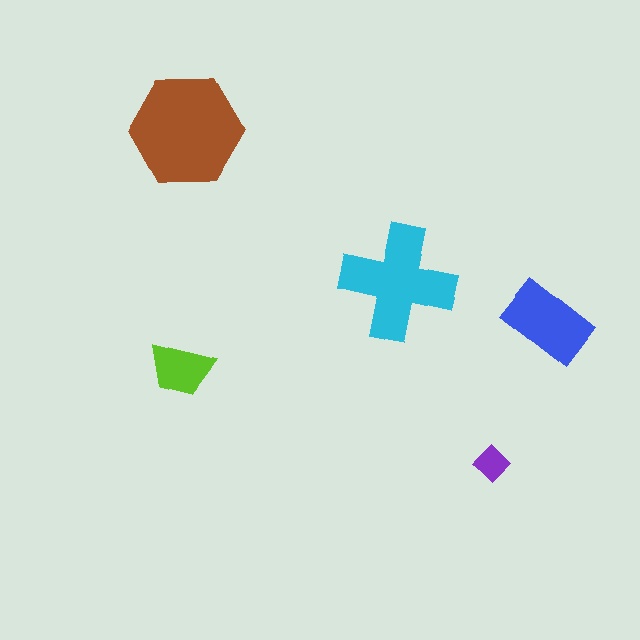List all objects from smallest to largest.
The purple diamond, the lime trapezoid, the blue rectangle, the cyan cross, the brown hexagon.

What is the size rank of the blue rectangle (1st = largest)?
3rd.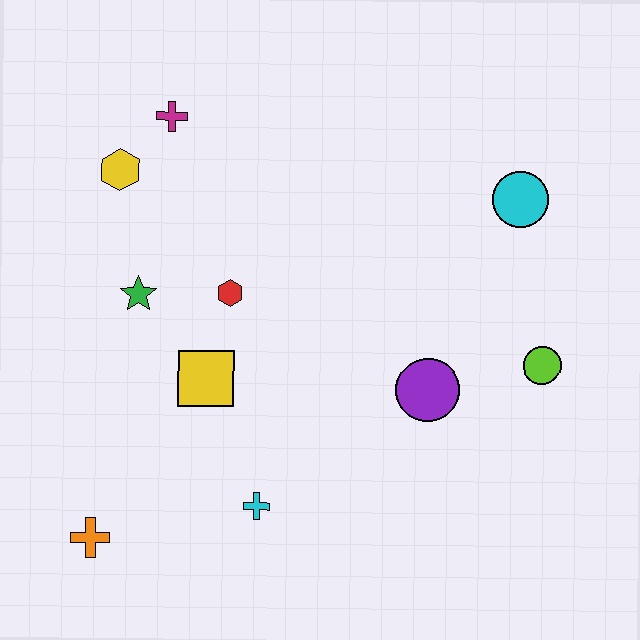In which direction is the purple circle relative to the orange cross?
The purple circle is to the right of the orange cross.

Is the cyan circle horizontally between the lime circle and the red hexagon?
Yes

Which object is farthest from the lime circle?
The orange cross is farthest from the lime circle.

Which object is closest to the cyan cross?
The yellow square is closest to the cyan cross.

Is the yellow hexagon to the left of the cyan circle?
Yes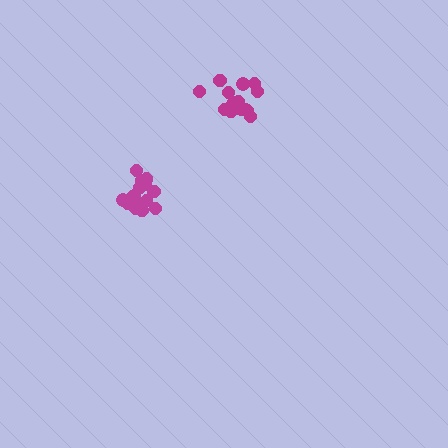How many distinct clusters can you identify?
There are 2 distinct clusters.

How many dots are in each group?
Group 1: 17 dots, Group 2: 15 dots (32 total).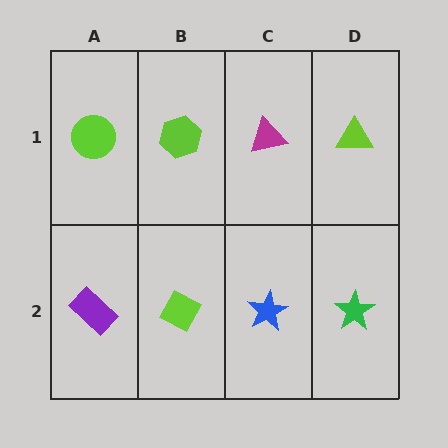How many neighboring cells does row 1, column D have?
2.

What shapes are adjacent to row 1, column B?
A lime diamond (row 2, column B), a lime circle (row 1, column A), a magenta triangle (row 1, column C).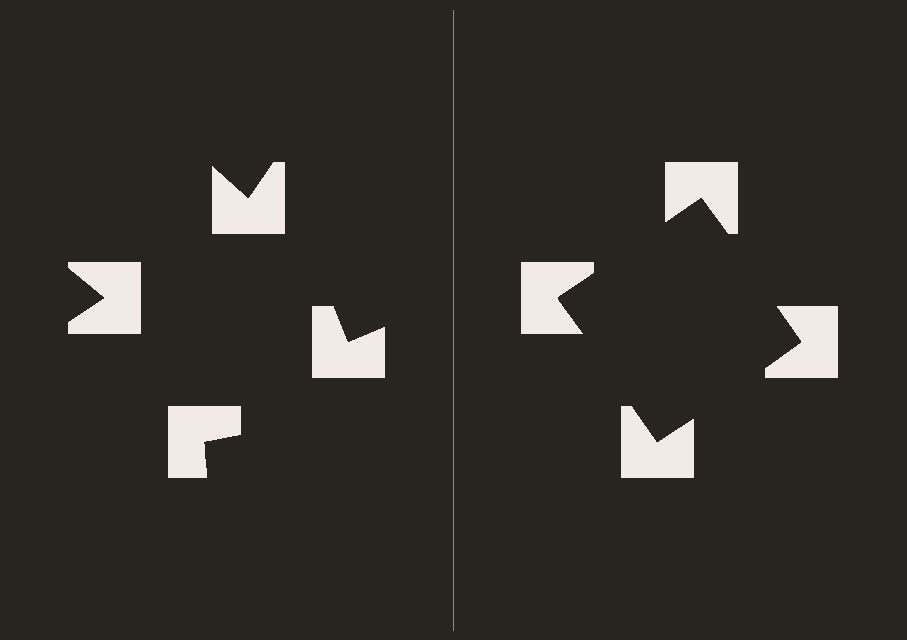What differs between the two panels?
The notched squares are positioned identically on both sides; only the wedge orientations differ. On the right they align to a square; on the left they are misaligned.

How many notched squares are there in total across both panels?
8 — 4 on each side.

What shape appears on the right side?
An illusory square.